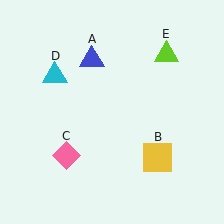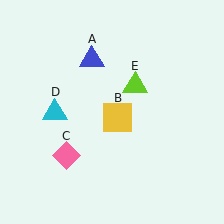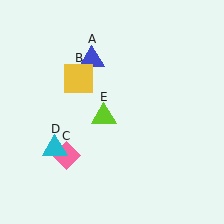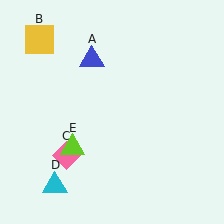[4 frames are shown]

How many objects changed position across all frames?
3 objects changed position: yellow square (object B), cyan triangle (object D), lime triangle (object E).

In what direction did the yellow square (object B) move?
The yellow square (object B) moved up and to the left.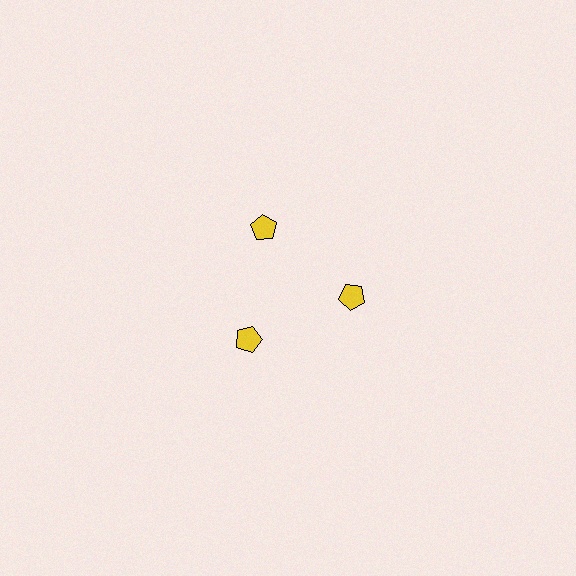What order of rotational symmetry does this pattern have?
This pattern has 3-fold rotational symmetry.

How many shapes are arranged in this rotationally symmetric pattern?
There are 3 shapes, arranged in 3 groups of 1.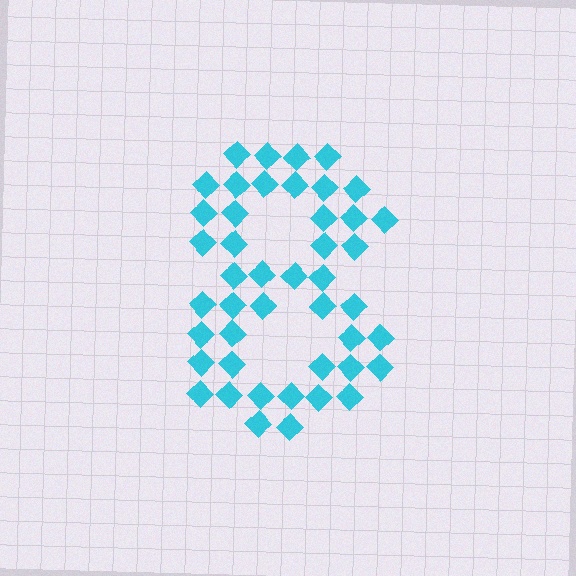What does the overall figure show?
The overall figure shows the digit 8.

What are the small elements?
The small elements are diamonds.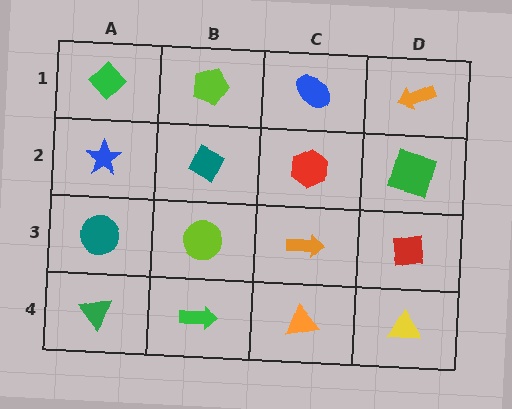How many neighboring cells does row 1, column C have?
3.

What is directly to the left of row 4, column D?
An orange triangle.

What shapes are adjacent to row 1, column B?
A teal diamond (row 2, column B), a green diamond (row 1, column A), a blue ellipse (row 1, column C).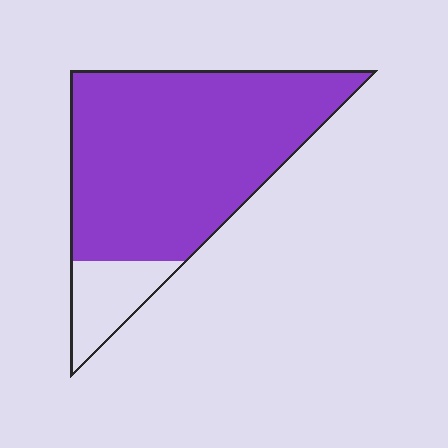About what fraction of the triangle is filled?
About seven eighths (7/8).